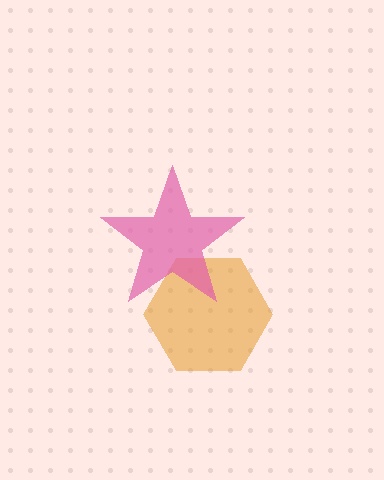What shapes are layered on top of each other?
The layered shapes are: an orange hexagon, a pink star.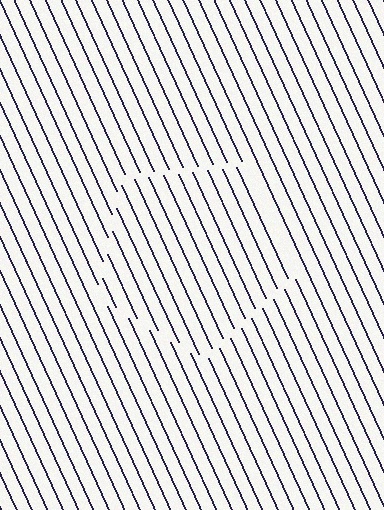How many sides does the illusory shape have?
5 sides — the line-ends trace a pentagon.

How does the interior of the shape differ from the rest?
The interior of the shape contains the same grating, shifted by half a period — the contour is defined by the phase discontinuity where line-ends from the inner and outer gratings abut.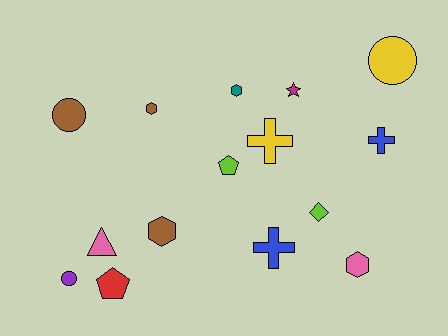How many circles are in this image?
There are 3 circles.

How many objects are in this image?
There are 15 objects.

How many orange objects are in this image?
There are no orange objects.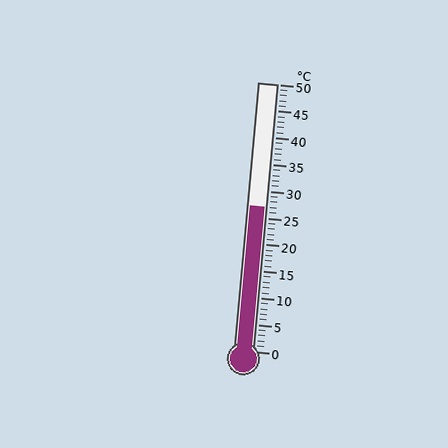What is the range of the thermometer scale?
The thermometer scale ranges from 0°C to 50°C.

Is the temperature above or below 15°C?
The temperature is above 15°C.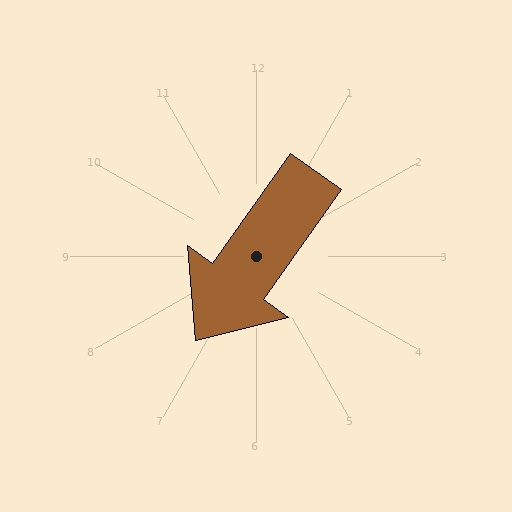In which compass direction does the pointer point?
Southwest.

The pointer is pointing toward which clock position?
Roughly 7 o'clock.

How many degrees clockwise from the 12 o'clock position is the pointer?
Approximately 215 degrees.